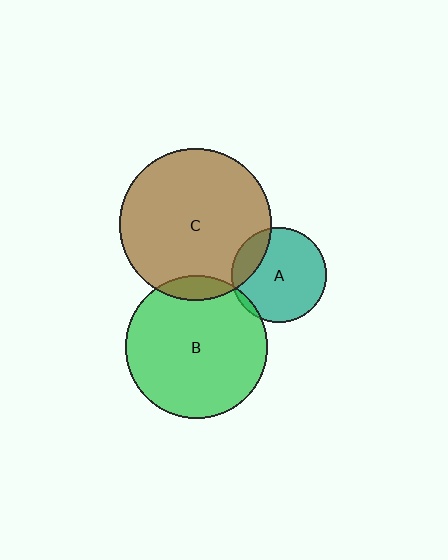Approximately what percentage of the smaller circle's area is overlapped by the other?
Approximately 20%.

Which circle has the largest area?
Circle C (brown).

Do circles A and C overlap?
Yes.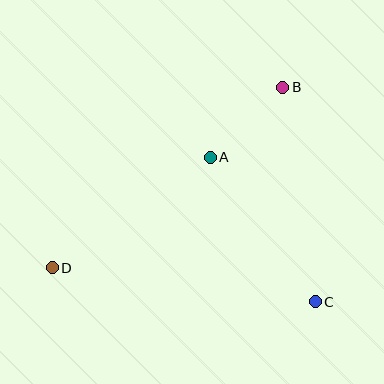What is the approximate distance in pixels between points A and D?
The distance between A and D is approximately 193 pixels.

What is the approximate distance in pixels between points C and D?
The distance between C and D is approximately 265 pixels.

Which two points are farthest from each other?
Points B and D are farthest from each other.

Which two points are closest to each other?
Points A and B are closest to each other.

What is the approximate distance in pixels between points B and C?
The distance between B and C is approximately 217 pixels.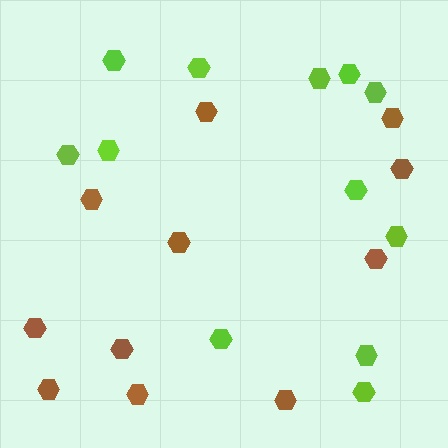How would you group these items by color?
There are 2 groups: one group of brown hexagons (11) and one group of lime hexagons (12).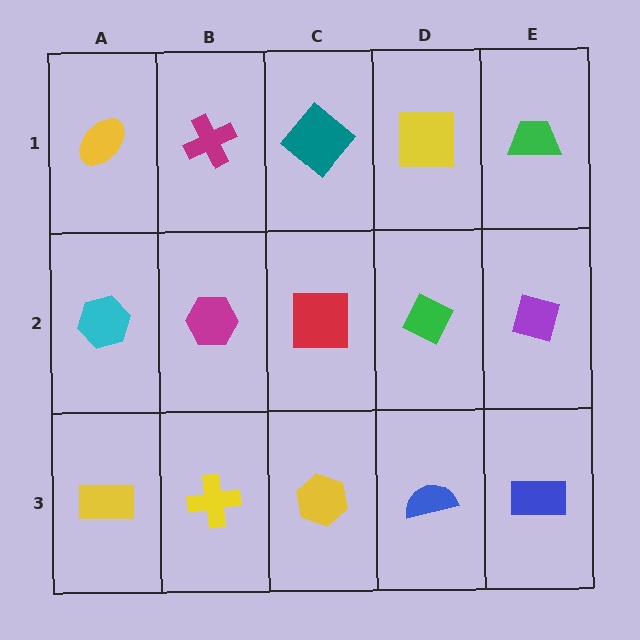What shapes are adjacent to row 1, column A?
A cyan hexagon (row 2, column A), a magenta cross (row 1, column B).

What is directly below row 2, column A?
A yellow rectangle.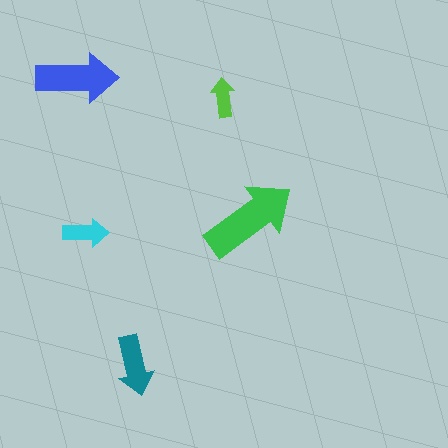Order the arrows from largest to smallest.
the green one, the blue one, the teal one, the cyan one, the lime one.